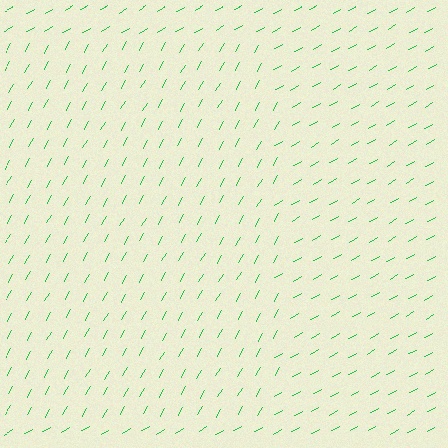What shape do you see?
I see a rectangle.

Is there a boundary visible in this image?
Yes, there is a texture boundary formed by a change in line orientation.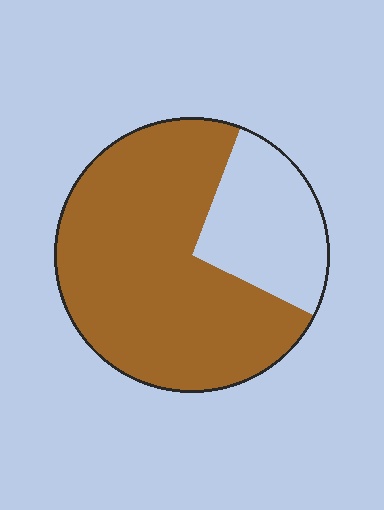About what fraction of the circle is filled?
About three quarters (3/4).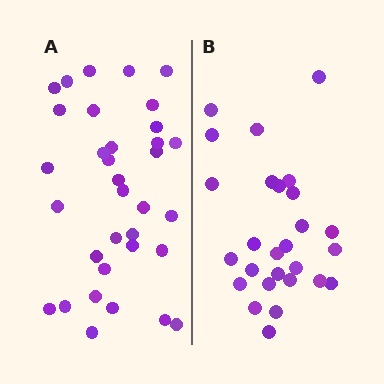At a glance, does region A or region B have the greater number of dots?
Region A (the left region) has more dots.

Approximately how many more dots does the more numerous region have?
Region A has roughly 8 or so more dots than region B.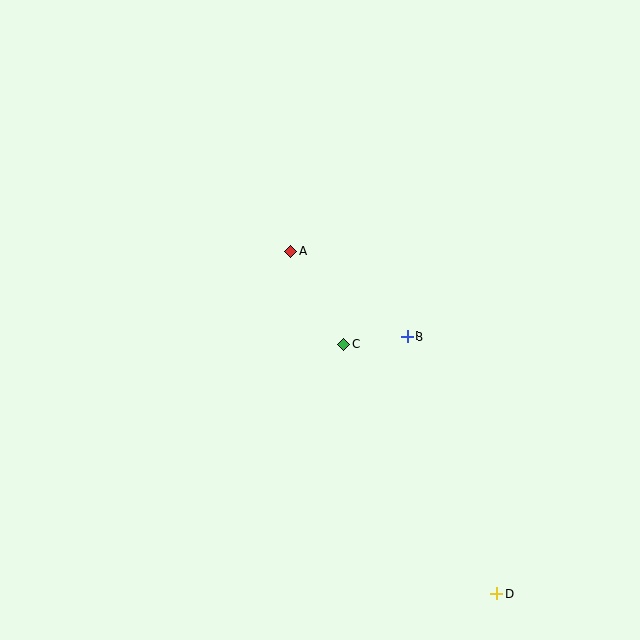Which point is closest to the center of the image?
Point C at (343, 344) is closest to the center.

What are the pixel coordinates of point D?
Point D is at (496, 594).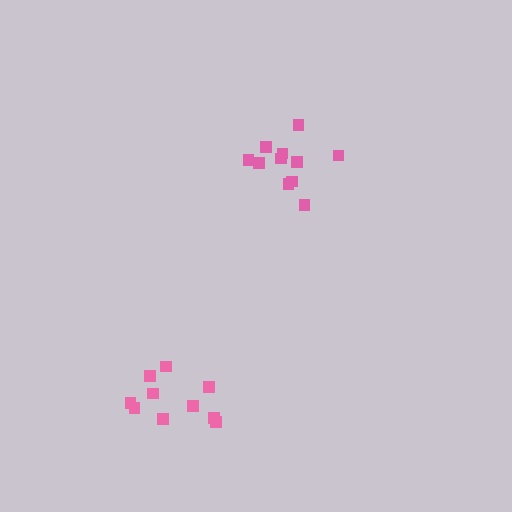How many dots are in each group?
Group 1: 11 dots, Group 2: 10 dots (21 total).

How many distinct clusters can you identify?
There are 2 distinct clusters.